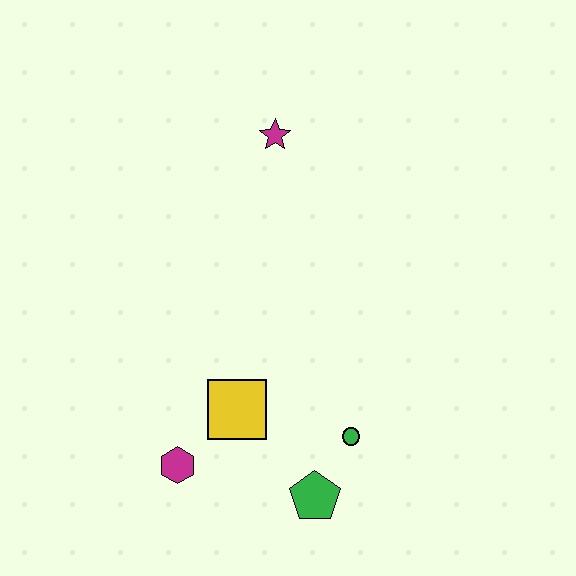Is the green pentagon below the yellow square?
Yes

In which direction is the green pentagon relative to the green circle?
The green pentagon is below the green circle.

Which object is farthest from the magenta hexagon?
The magenta star is farthest from the magenta hexagon.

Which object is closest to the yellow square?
The magenta hexagon is closest to the yellow square.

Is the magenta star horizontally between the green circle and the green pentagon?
No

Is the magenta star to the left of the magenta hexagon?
No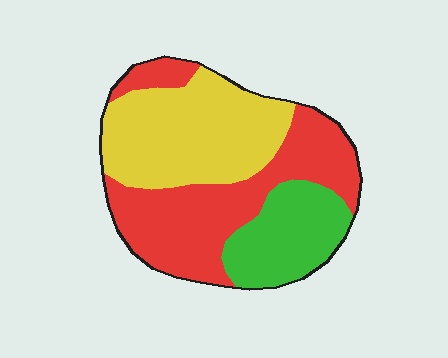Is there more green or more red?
Red.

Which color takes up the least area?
Green, at roughly 20%.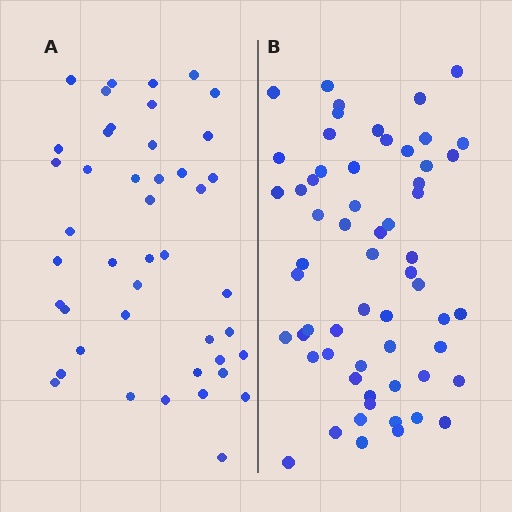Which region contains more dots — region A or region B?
Region B (the right region) has more dots.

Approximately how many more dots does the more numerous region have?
Region B has approximately 15 more dots than region A.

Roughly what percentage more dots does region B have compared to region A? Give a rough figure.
About 35% more.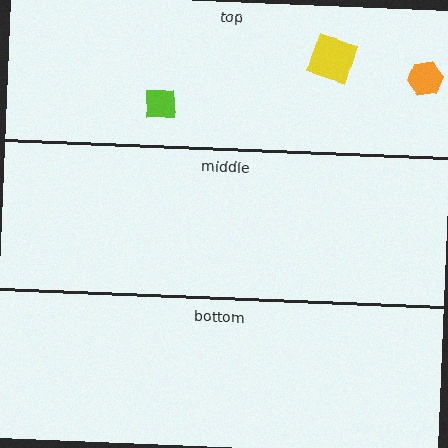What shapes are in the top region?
The lime square, the orange hexagon, the yellow square.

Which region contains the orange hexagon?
The top region.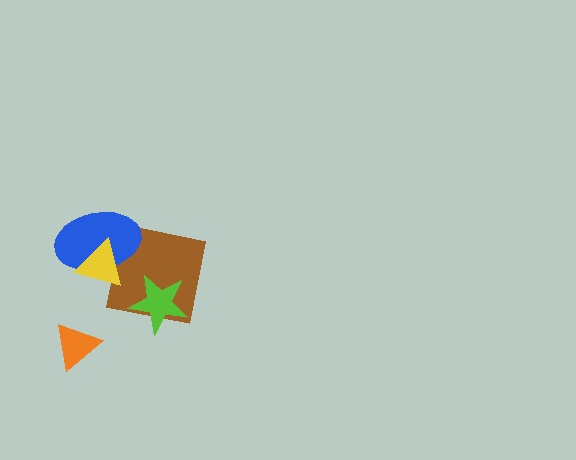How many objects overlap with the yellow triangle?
2 objects overlap with the yellow triangle.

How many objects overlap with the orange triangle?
0 objects overlap with the orange triangle.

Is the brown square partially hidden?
Yes, it is partially covered by another shape.